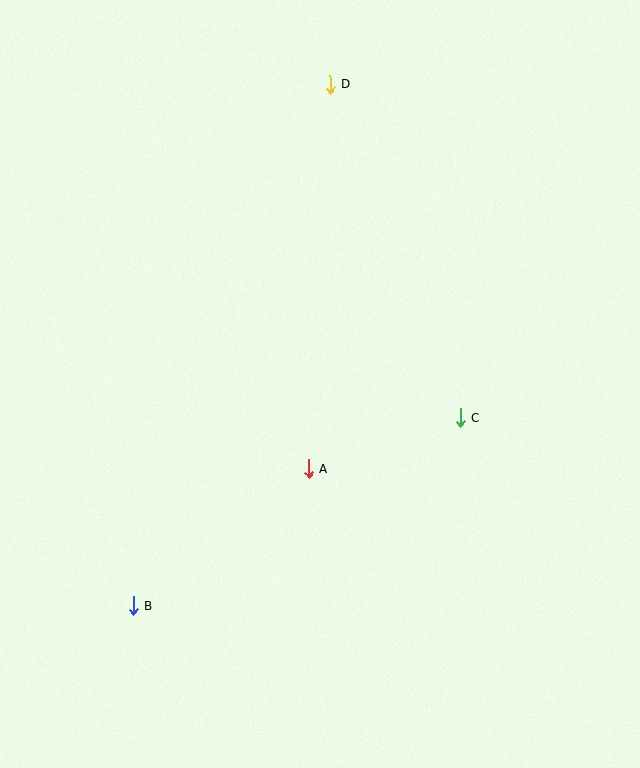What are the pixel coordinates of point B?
Point B is at (133, 606).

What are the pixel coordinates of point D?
Point D is at (330, 84).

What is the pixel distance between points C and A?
The distance between C and A is 160 pixels.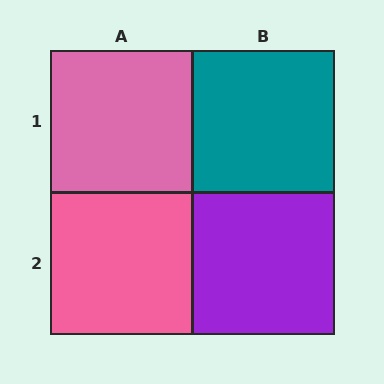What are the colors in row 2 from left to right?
Pink, purple.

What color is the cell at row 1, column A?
Pink.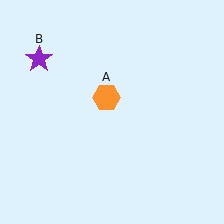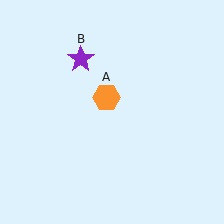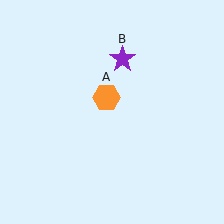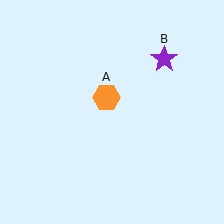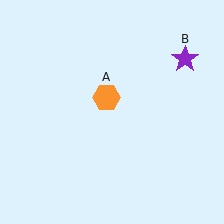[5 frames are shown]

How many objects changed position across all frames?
1 object changed position: purple star (object B).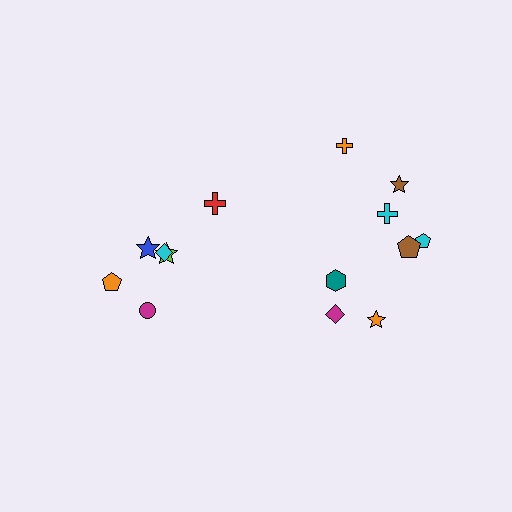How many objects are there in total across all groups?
There are 14 objects.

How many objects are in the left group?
There are 6 objects.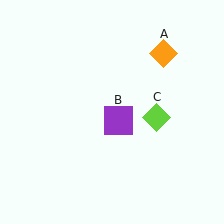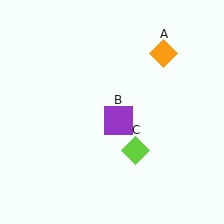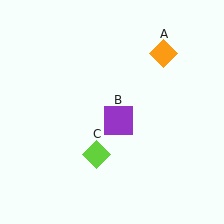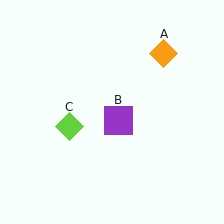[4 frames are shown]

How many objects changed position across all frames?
1 object changed position: lime diamond (object C).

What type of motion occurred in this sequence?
The lime diamond (object C) rotated clockwise around the center of the scene.